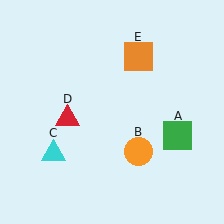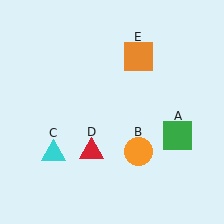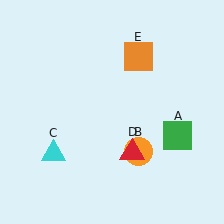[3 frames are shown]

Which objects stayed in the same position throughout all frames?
Green square (object A) and orange circle (object B) and cyan triangle (object C) and orange square (object E) remained stationary.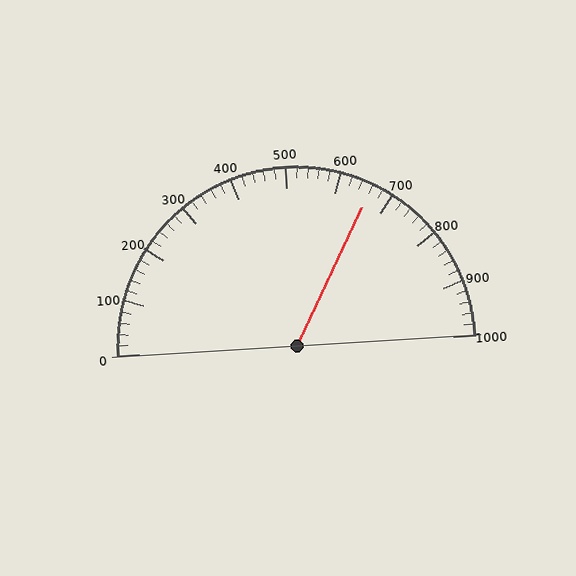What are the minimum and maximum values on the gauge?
The gauge ranges from 0 to 1000.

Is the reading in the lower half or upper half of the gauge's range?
The reading is in the upper half of the range (0 to 1000).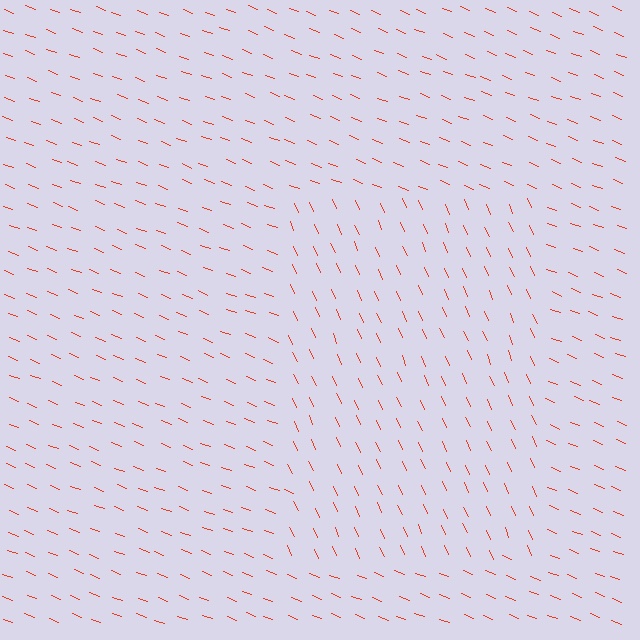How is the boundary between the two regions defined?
The boundary is defined purely by a change in line orientation (approximately 45 degrees difference). All lines are the same color and thickness.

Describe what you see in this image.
The image is filled with small red line segments. A rectangle region in the image has lines oriented differently from the surrounding lines, creating a visible texture boundary.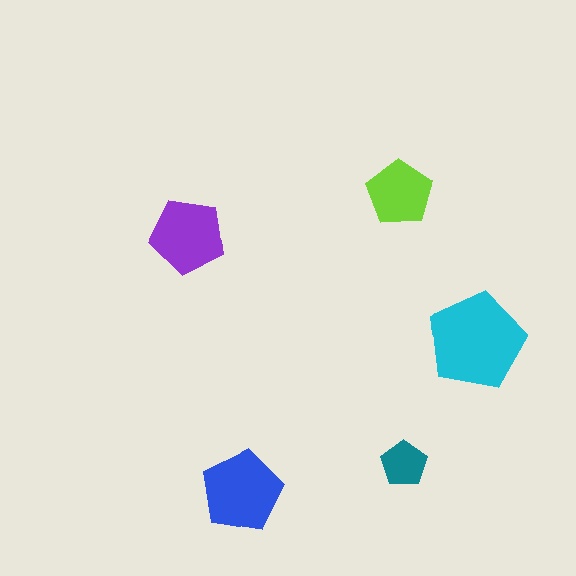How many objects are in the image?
There are 5 objects in the image.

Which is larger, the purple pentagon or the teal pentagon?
The purple one.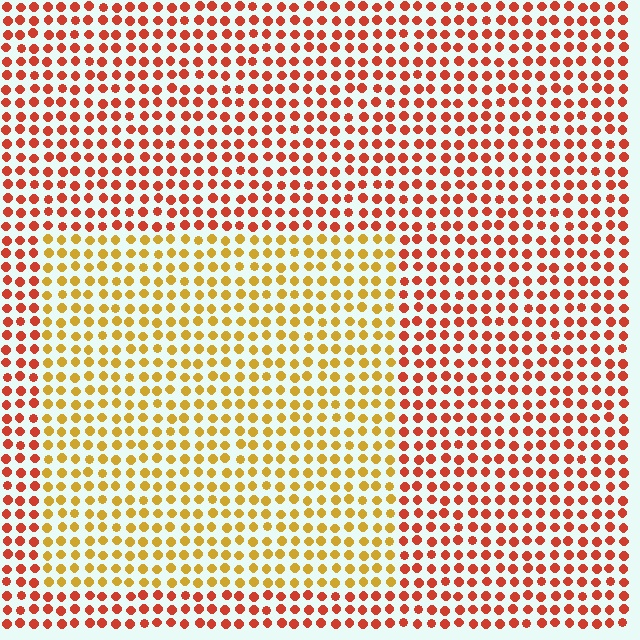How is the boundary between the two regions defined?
The boundary is defined purely by a slight shift in hue (about 39 degrees). Spacing, size, and orientation are identical on both sides.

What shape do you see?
I see a rectangle.